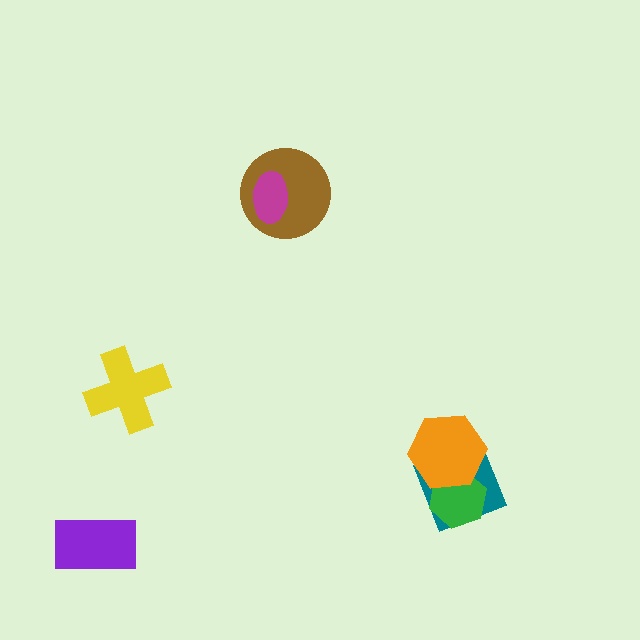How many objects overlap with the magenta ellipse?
1 object overlaps with the magenta ellipse.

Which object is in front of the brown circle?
The magenta ellipse is in front of the brown circle.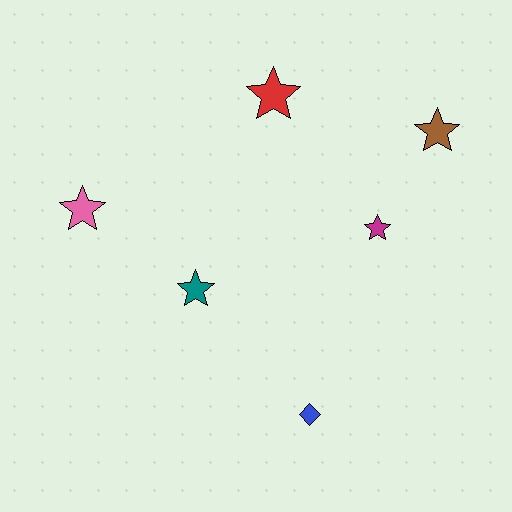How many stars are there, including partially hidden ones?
There are 5 stars.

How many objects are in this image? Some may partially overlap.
There are 6 objects.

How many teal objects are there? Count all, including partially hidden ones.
There is 1 teal object.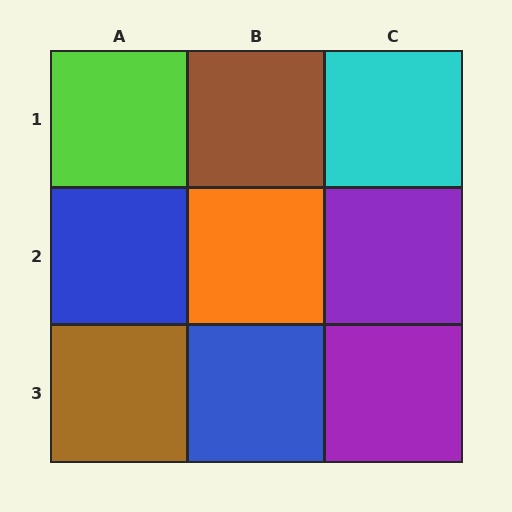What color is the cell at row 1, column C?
Cyan.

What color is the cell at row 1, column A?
Lime.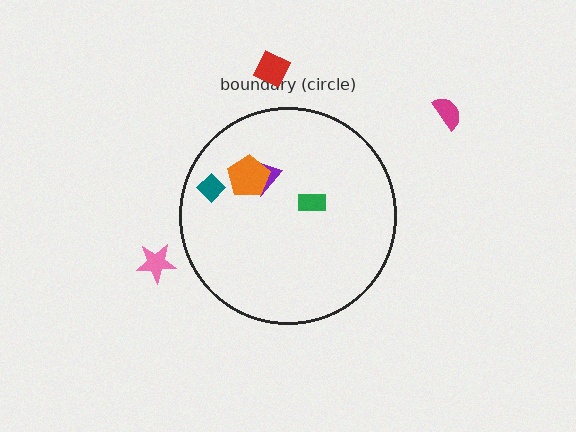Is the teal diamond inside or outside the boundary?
Inside.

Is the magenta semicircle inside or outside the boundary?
Outside.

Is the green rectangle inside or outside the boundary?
Inside.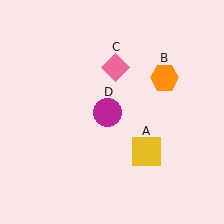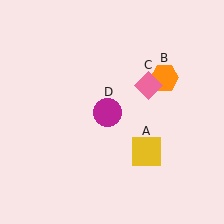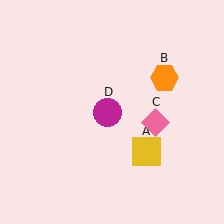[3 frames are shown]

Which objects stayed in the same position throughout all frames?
Yellow square (object A) and orange hexagon (object B) and magenta circle (object D) remained stationary.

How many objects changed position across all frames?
1 object changed position: pink diamond (object C).